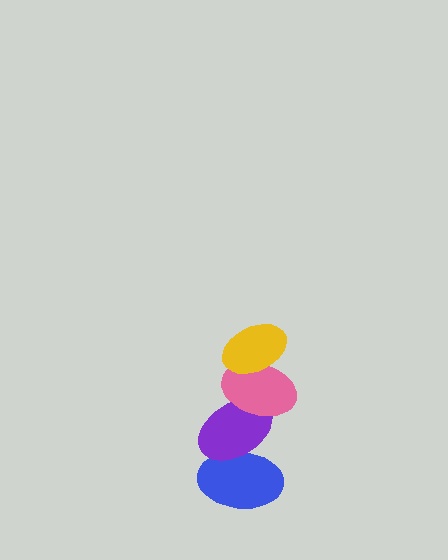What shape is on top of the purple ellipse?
The pink ellipse is on top of the purple ellipse.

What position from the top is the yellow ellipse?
The yellow ellipse is 1st from the top.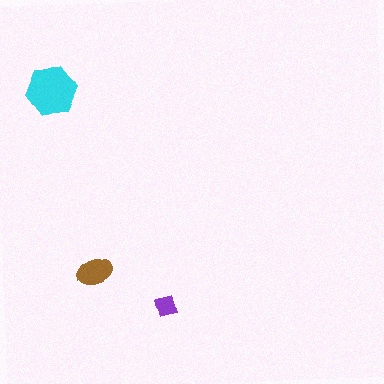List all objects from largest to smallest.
The cyan hexagon, the brown ellipse, the purple square.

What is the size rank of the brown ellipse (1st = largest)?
2nd.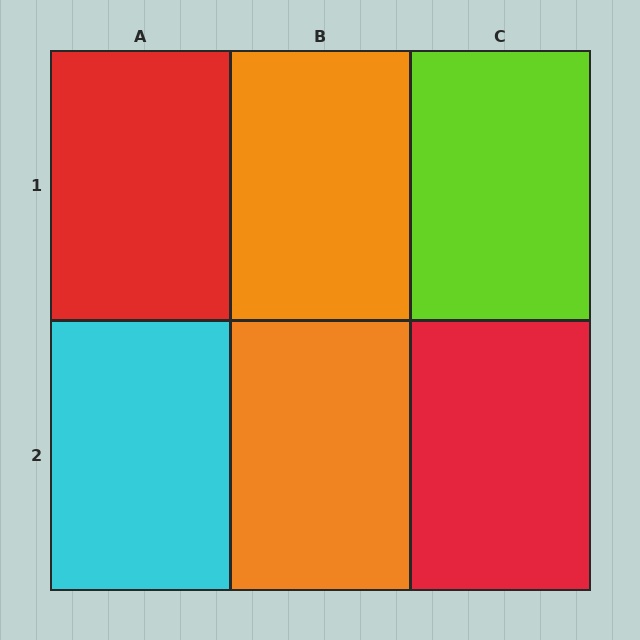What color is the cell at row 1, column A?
Red.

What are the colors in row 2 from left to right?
Cyan, orange, red.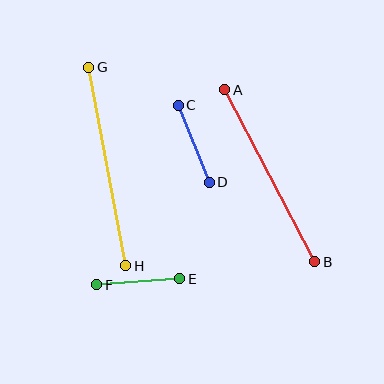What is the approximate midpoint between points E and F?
The midpoint is at approximately (138, 282) pixels.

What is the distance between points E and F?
The distance is approximately 83 pixels.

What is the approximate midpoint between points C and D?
The midpoint is at approximately (194, 144) pixels.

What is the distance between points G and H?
The distance is approximately 202 pixels.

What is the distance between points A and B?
The distance is approximately 194 pixels.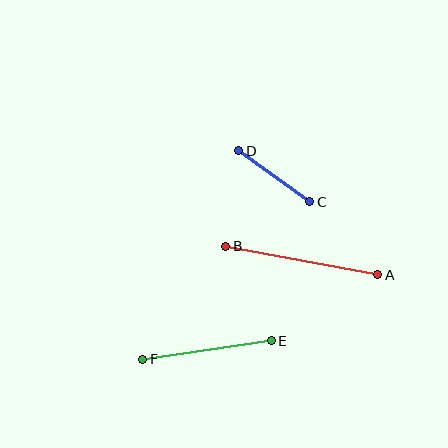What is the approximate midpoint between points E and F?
The midpoint is at approximately (207, 350) pixels.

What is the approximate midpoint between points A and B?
The midpoint is at approximately (302, 261) pixels.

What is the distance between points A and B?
The distance is approximately 155 pixels.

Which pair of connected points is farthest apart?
Points A and B are farthest apart.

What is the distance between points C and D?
The distance is approximately 87 pixels.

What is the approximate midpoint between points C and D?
The midpoint is at approximately (274, 176) pixels.